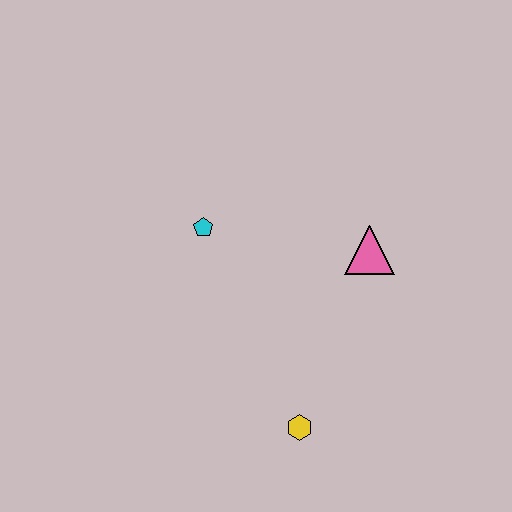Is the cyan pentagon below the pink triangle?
No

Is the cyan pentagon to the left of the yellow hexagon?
Yes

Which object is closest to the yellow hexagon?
The pink triangle is closest to the yellow hexagon.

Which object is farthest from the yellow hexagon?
The cyan pentagon is farthest from the yellow hexagon.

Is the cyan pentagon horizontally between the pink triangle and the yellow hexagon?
No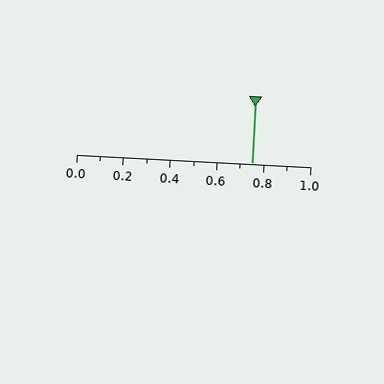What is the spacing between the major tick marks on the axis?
The major ticks are spaced 0.2 apart.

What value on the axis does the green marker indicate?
The marker indicates approximately 0.75.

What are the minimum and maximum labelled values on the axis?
The axis runs from 0.0 to 1.0.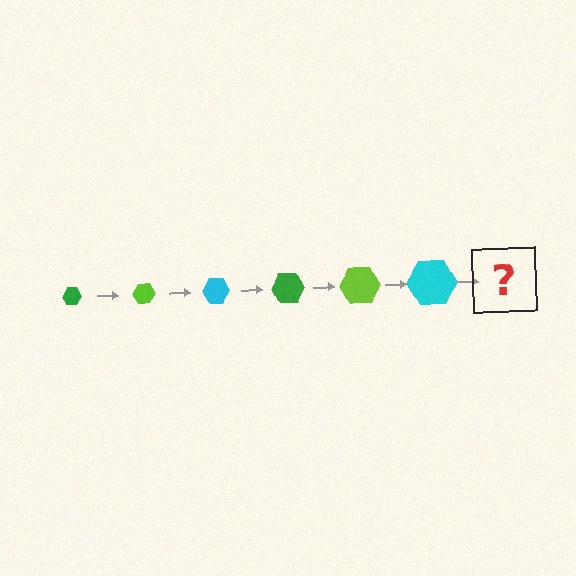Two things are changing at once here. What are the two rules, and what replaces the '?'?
The two rules are that the hexagon grows larger each step and the color cycles through green, lime, and cyan. The '?' should be a green hexagon, larger than the previous one.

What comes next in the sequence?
The next element should be a green hexagon, larger than the previous one.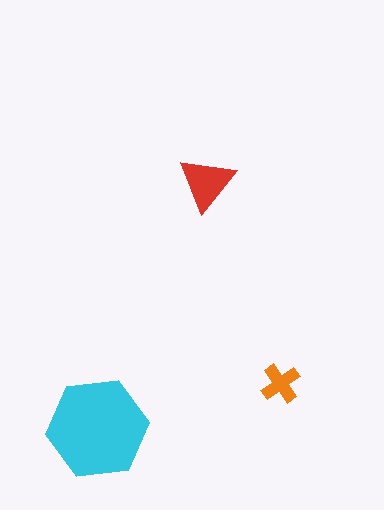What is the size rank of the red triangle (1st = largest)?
2nd.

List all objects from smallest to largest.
The orange cross, the red triangle, the cyan hexagon.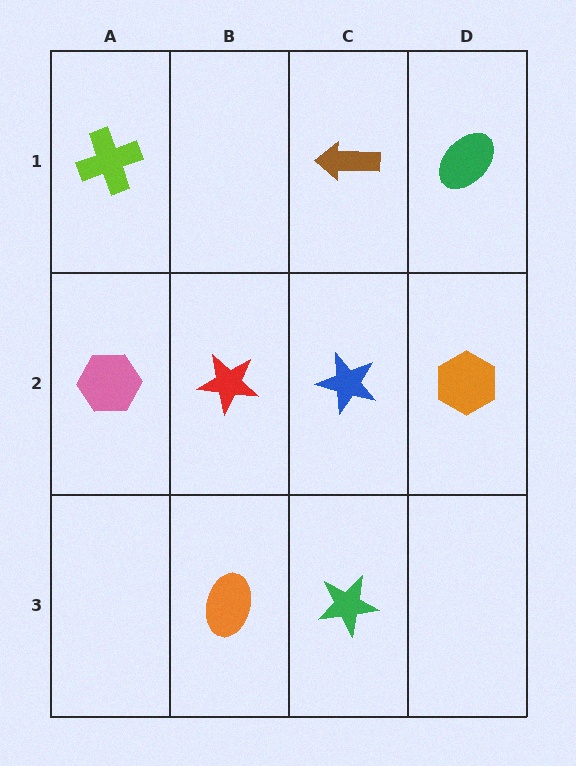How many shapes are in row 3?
2 shapes.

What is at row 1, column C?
A brown arrow.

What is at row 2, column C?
A blue star.